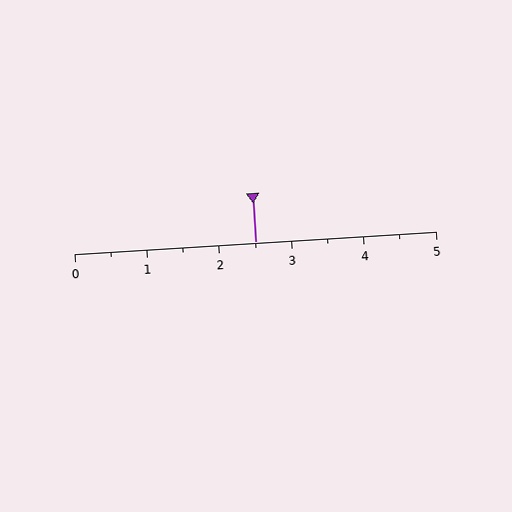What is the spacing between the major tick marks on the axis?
The major ticks are spaced 1 apart.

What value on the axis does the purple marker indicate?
The marker indicates approximately 2.5.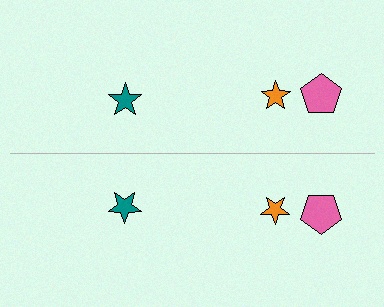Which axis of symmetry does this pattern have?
The pattern has a horizontal axis of symmetry running through the center of the image.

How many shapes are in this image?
There are 6 shapes in this image.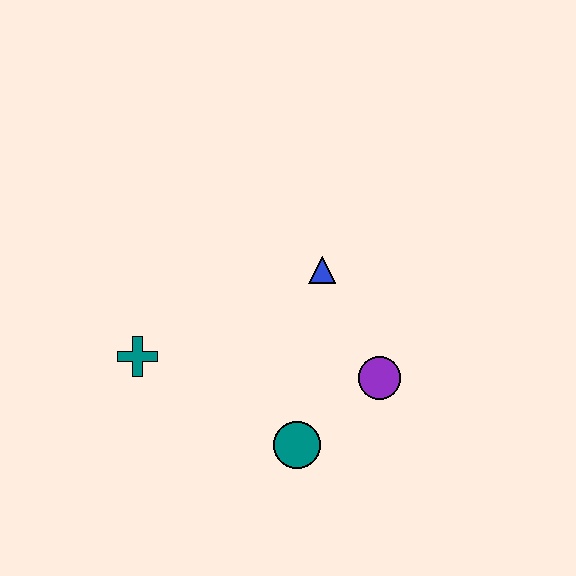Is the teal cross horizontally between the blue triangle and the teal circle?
No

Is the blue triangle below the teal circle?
No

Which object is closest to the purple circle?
The teal circle is closest to the purple circle.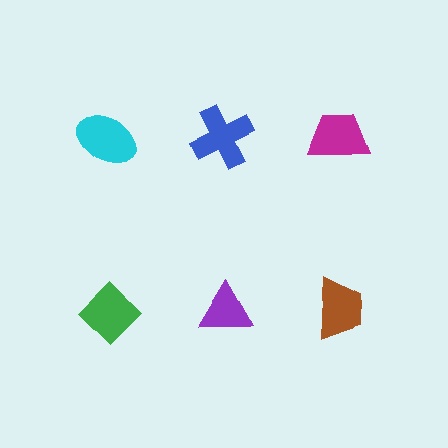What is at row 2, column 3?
A brown trapezoid.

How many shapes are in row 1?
3 shapes.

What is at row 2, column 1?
A green diamond.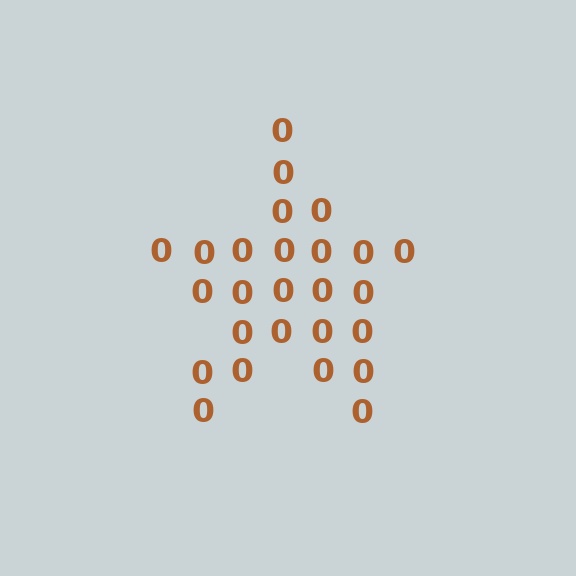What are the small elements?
The small elements are digit 0's.